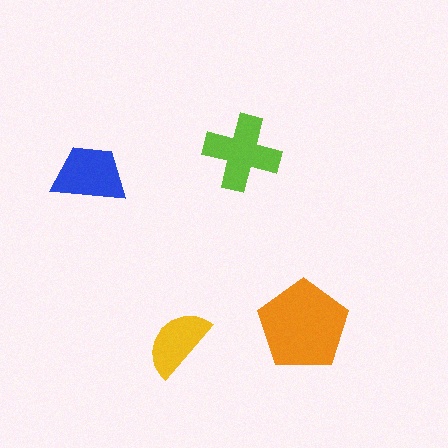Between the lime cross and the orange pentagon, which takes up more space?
The orange pentagon.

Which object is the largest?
The orange pentagon.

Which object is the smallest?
The yellow semicircle.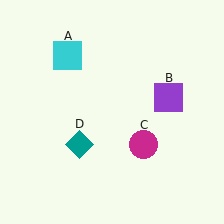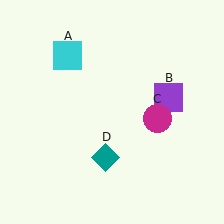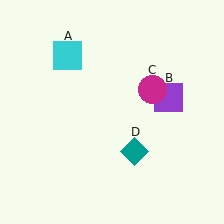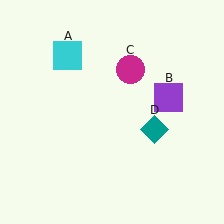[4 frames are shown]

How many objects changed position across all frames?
2 objects changed position: magenta circle (object C), teal diamond (object D).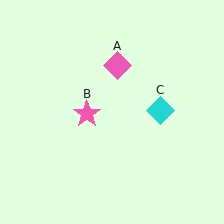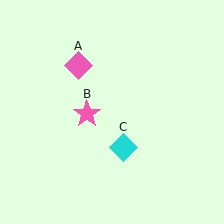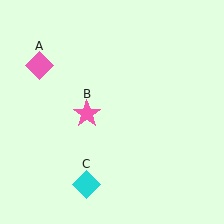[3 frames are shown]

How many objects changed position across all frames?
2 objects changed position: pink diamond (object A), cyan diamond (object C).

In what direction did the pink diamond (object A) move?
The pink diamond (object A) moved left.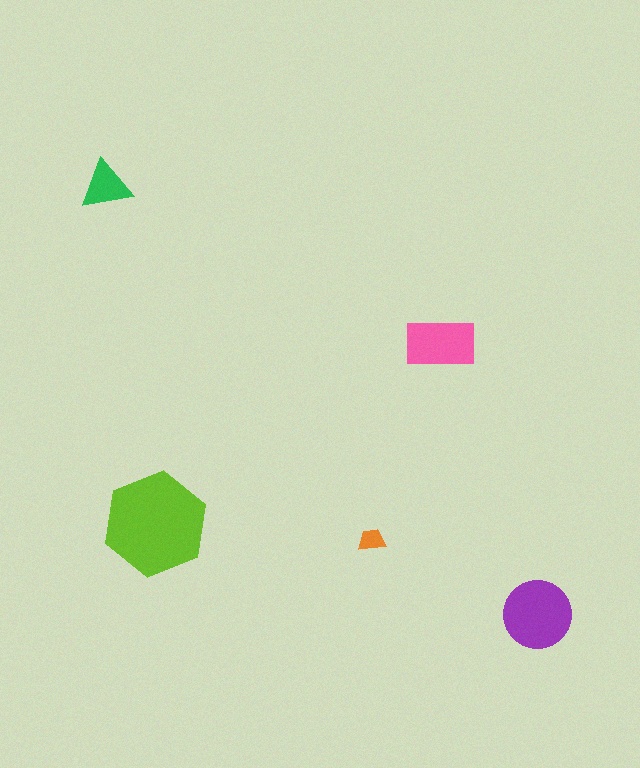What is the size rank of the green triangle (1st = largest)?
4th.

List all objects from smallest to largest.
The orange trapezoid, the green triangle, the pink rectangle, the purple circle, the lime hexagon.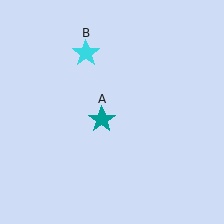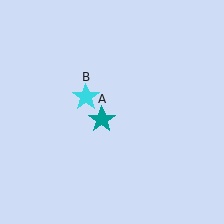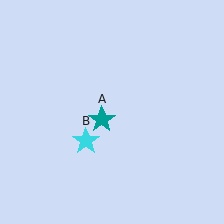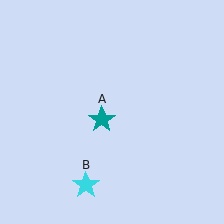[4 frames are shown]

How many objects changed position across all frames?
1 object changed position: cyan star (object B).